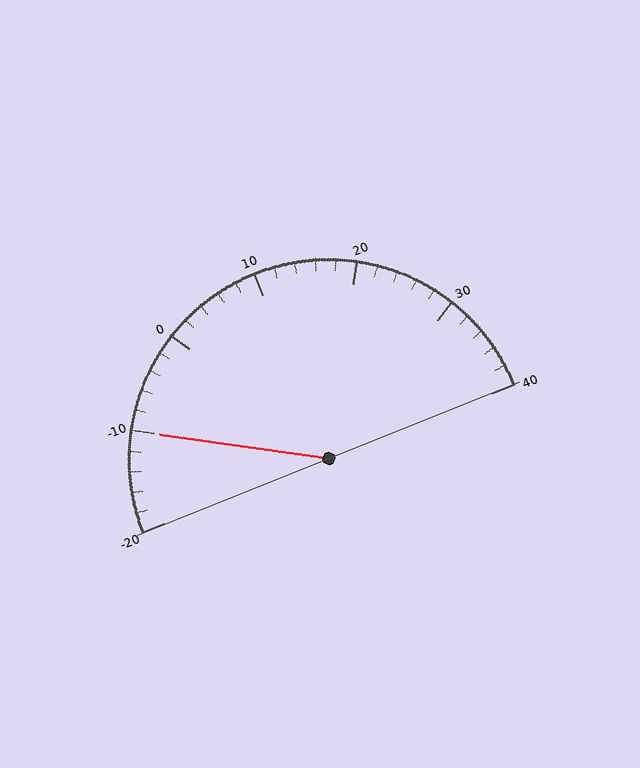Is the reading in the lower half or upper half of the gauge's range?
The reading is in the lower half of the range (-20 to 40).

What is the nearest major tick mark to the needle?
The nearest major tick mark is -10.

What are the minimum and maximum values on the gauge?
The gauge ranges from -20 to 40.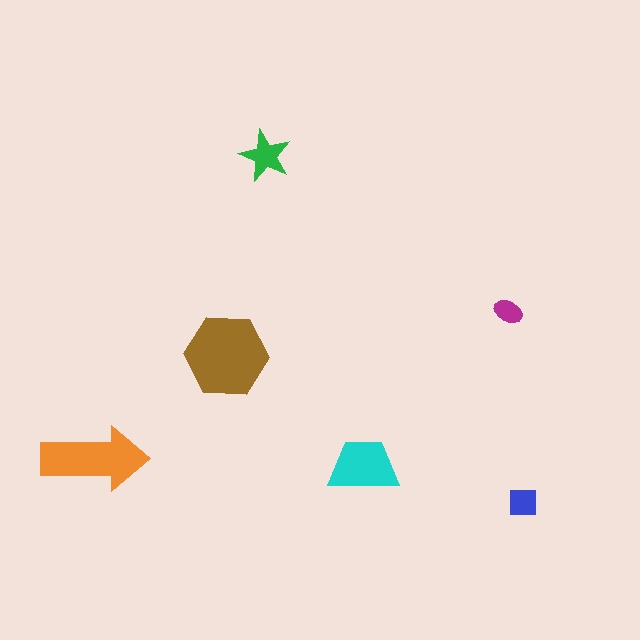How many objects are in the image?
There are 6 objects in the image.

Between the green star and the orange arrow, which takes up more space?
The orange arrow.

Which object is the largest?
The brown hexagon.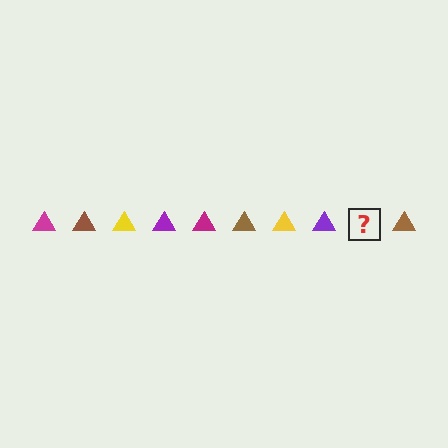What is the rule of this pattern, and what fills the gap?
The rule is that the pattern cycles through magenta, brown, yellow, purple triangles. The gap should be filled with a magenta triangle.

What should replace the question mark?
The question mark should be replaced with a magenta triangle.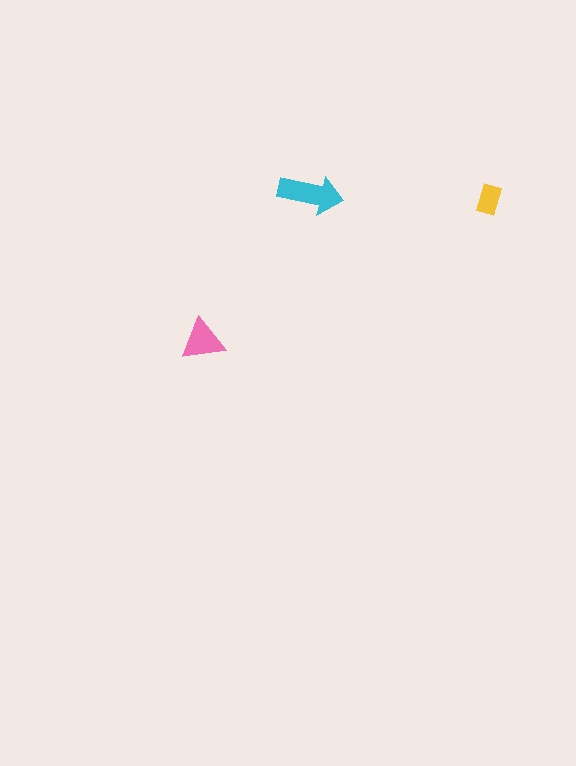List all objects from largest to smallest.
The cyan arrow, the pink triangle, the yellow rectangle.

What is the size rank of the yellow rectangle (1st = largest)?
3rd.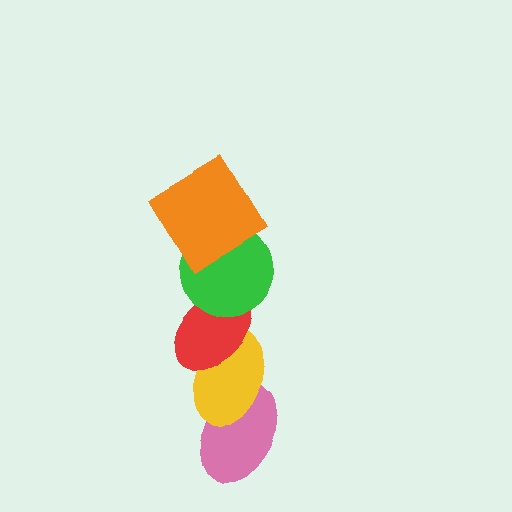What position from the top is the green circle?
The green circle is 2nd from the top.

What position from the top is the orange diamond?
The orange diamond is 1st from the top.